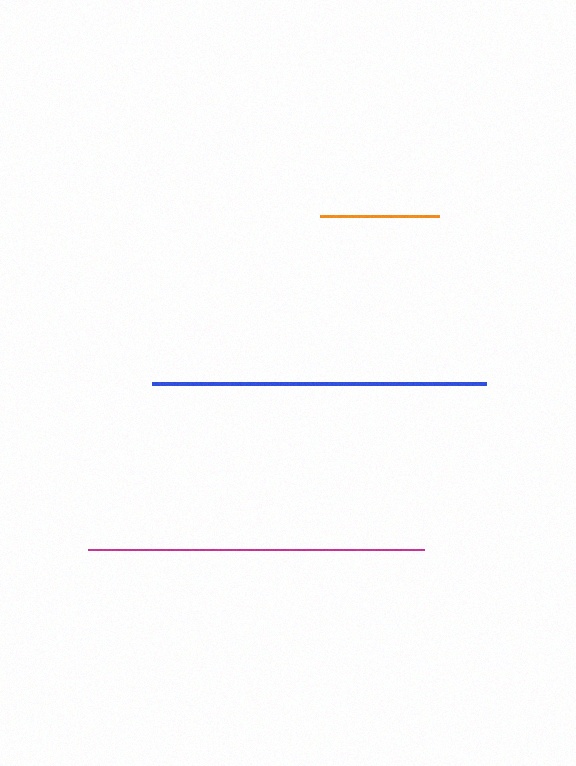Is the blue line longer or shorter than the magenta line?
The magenta line is longer than the blue line.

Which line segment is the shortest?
The orange line is the shortest at approximately 120 pixels.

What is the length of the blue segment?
The blue segment is approximately 334 pixels long.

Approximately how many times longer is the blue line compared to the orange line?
The blue line is approximately 2.8 times the length of the orange line.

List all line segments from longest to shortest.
From longest to shortest: magenta, blue, orange.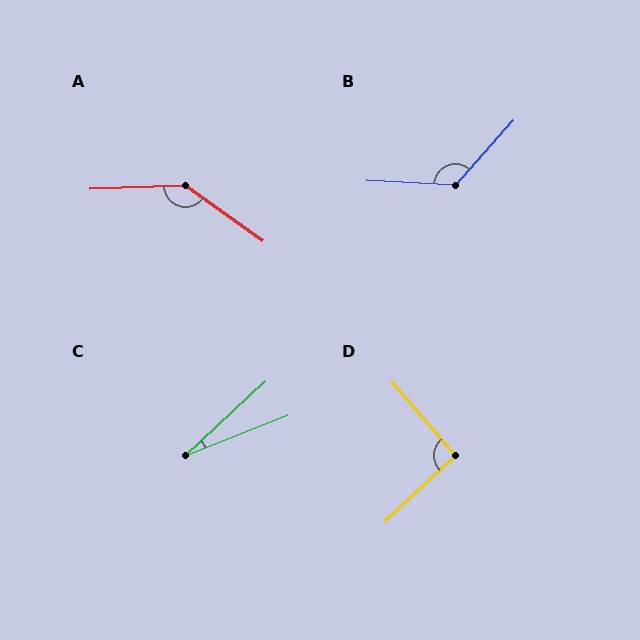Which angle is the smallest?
C, at approximately 21 degrees.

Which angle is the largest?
A, at approximately 143 degrees.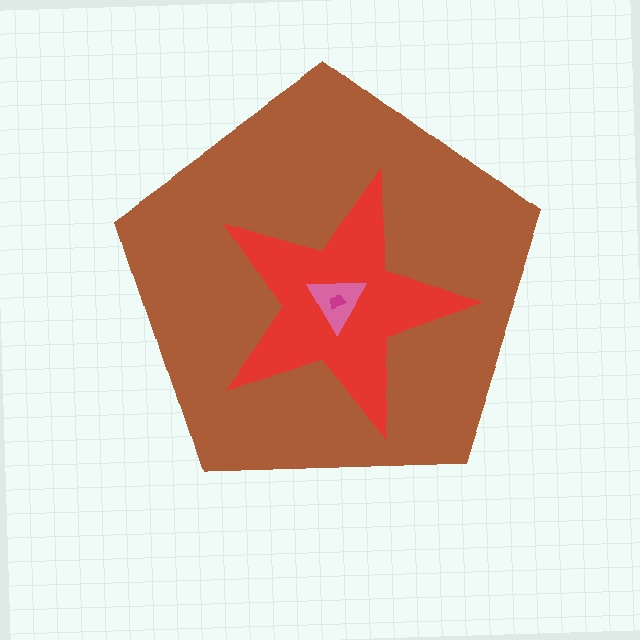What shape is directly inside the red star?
The pink triangle.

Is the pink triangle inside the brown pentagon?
Yes.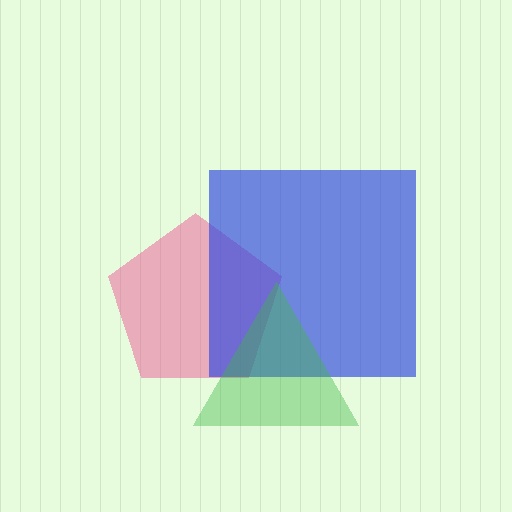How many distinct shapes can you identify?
There are 3 distinct shapes: a pink pentagon, a blue square, a green triangle.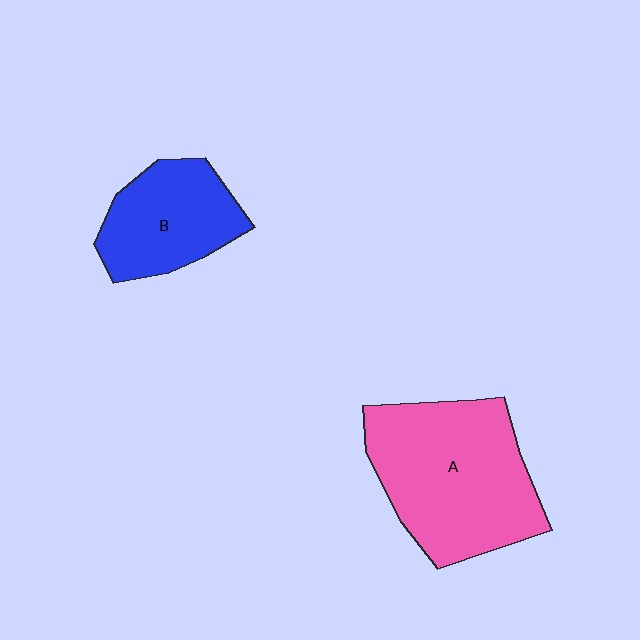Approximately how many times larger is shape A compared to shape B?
Approximately 1.7 times.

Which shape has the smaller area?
Shape B (blue).